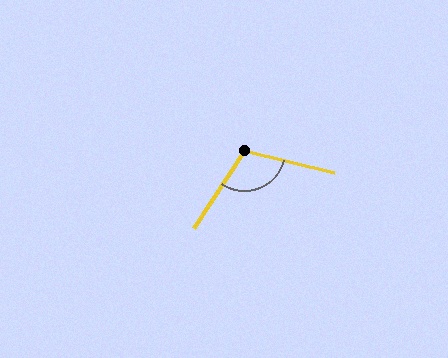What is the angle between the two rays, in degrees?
Approximately 110 degrees.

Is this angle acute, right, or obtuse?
It is obtuse.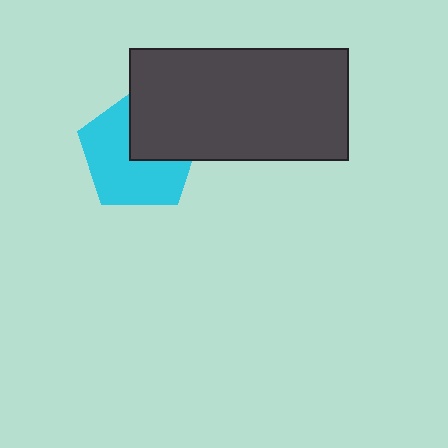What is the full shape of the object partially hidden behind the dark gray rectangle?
The partially hidden object is a cyan pentagon.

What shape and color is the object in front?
The object in front is a dark gray rectangle.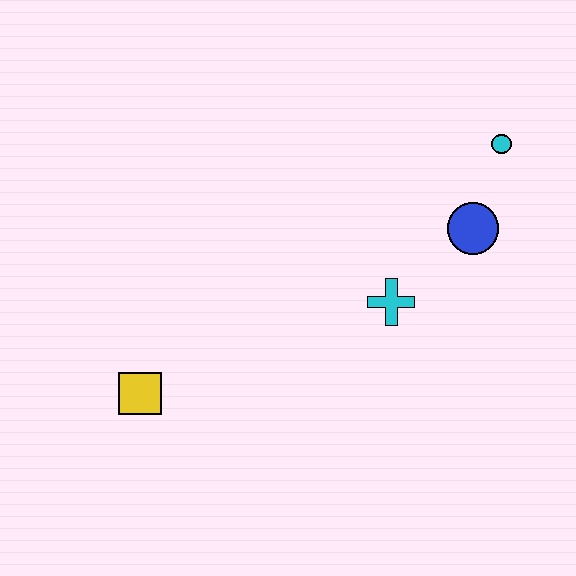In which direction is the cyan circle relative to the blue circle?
The cyan circle is above the blue circle.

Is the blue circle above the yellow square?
Yes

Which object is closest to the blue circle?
The cyan circle is closest to the blue circle.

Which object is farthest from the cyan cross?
The yellow square is farthest from the cyan cross.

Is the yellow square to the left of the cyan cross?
Yes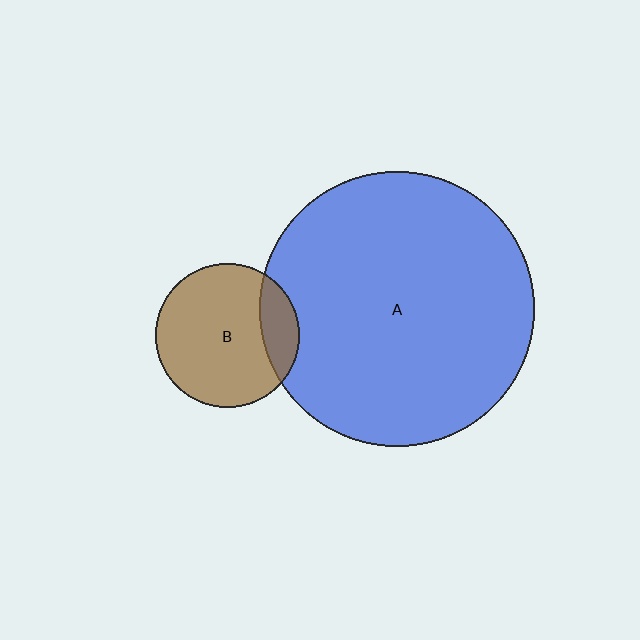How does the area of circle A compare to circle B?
Approximately 3.7 times.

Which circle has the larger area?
Circle A (blue).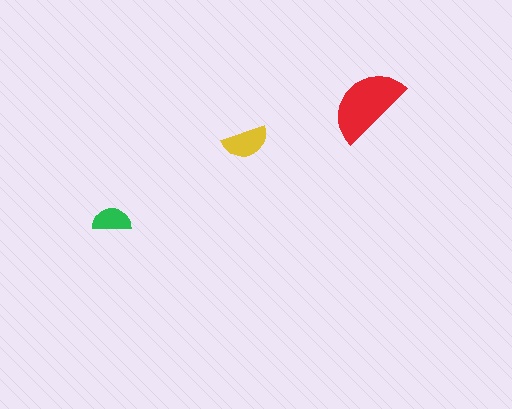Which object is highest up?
The red semicircle is topmost.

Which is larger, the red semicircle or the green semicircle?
The red one.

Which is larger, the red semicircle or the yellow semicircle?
The red one.